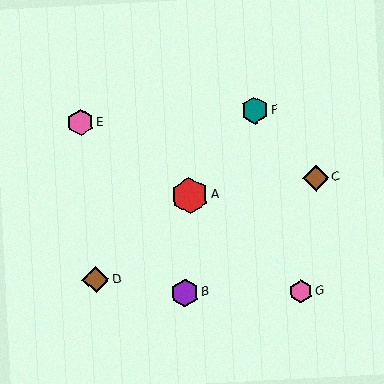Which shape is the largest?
The red hexagon (labeled A) is the largest.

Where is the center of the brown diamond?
The center of the brown diamond is at (96, 280).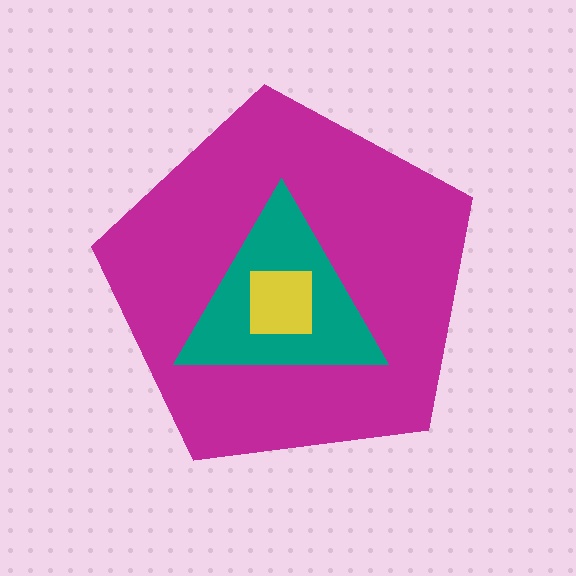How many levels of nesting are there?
3.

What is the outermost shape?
The magenta pentagon.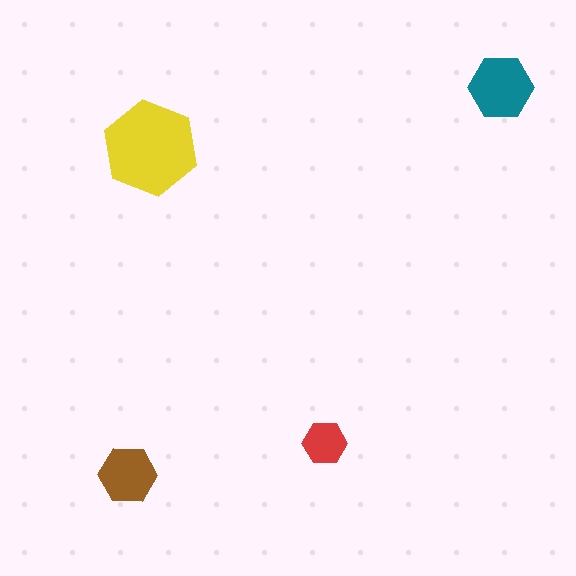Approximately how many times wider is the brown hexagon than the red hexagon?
About 1.5 times wider.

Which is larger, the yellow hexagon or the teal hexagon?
The yellow one.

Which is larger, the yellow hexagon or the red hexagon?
The yellow one.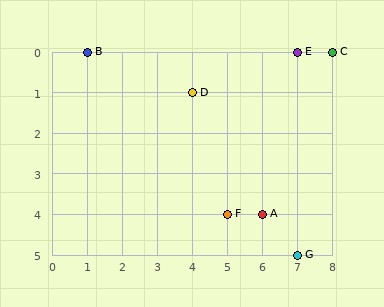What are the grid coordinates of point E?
Point E is at grid coordinates (7, 0).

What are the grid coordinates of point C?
Point C is at grid coordinates (8, 0).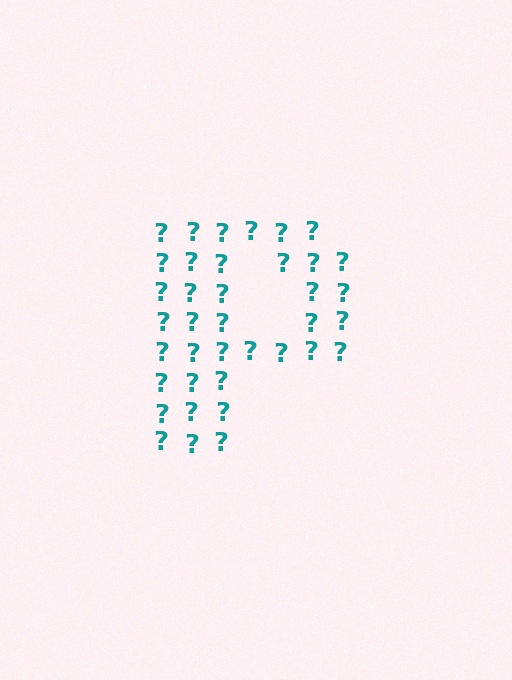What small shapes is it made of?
It is made of small question marks.